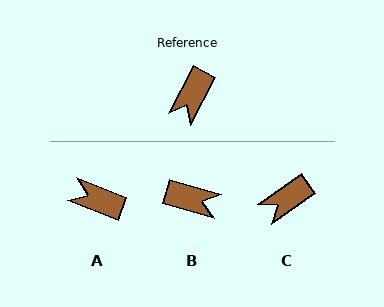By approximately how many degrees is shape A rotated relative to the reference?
Approximately 83 degrees clockwise.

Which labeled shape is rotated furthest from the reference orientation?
B, about 102 degrees away.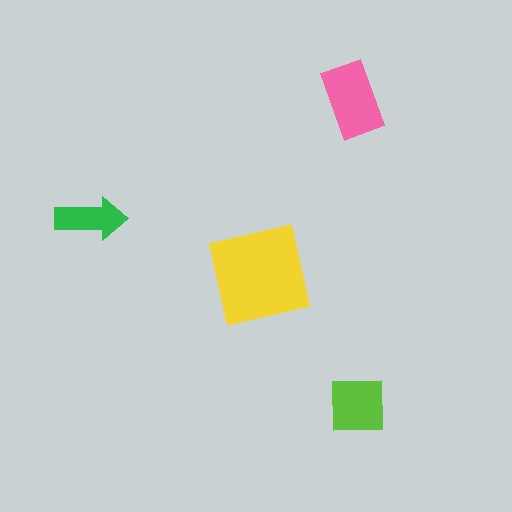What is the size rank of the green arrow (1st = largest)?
4th.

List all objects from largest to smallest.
The yellow square, the pink rectangle, the lime square, the green arrow.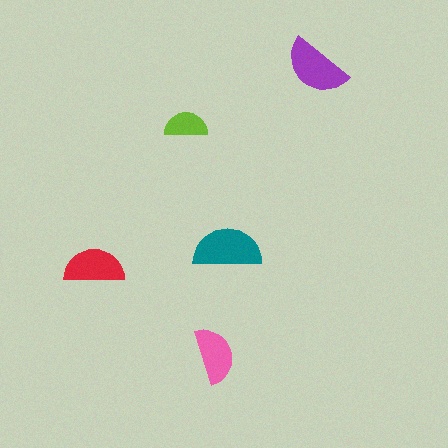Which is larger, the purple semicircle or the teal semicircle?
The teal one.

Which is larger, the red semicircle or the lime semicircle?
The red one.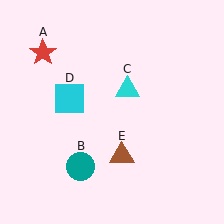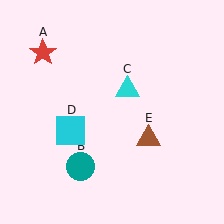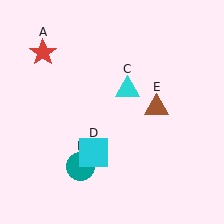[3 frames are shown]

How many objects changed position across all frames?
2 objects changed position: cyan square (object D), brown triangle (object E).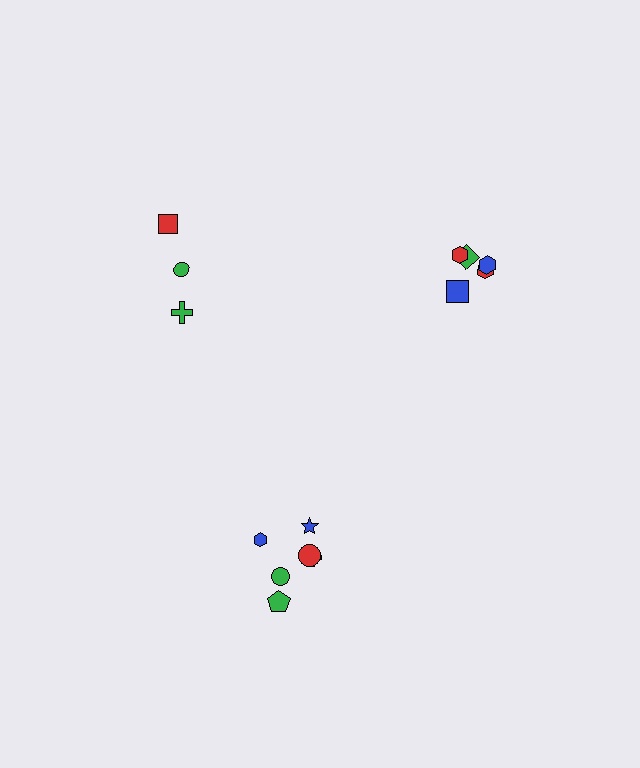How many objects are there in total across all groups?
There are 14 objects.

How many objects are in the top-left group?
There are 3 objects.